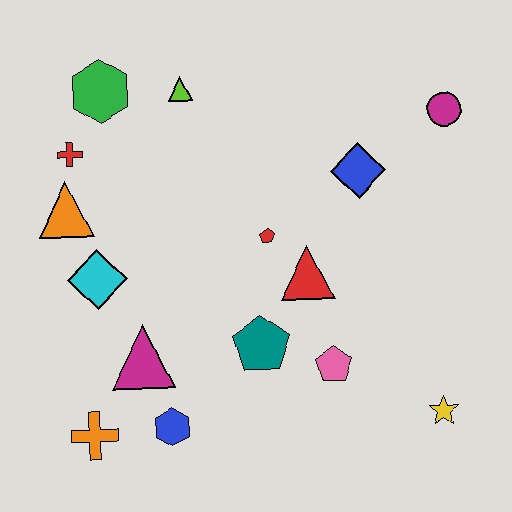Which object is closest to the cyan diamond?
The orange triangle is closest to the cyan diamond.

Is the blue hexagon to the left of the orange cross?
No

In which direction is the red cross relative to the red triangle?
The red cross is to the left of the red triangle.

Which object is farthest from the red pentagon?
The orange cross is farthest from the red pentagon.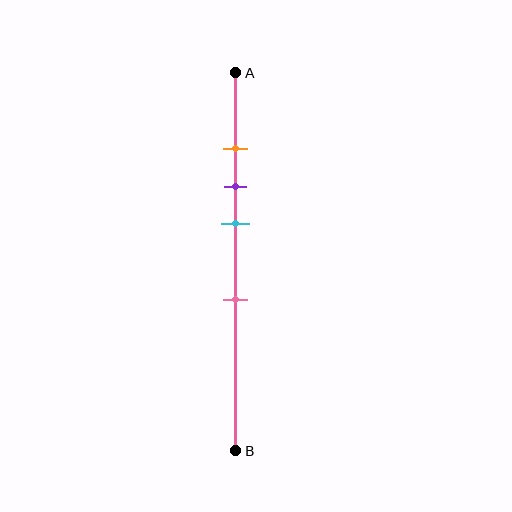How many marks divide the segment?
There are 4 marks dividing the segment.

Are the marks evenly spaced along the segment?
No, the marks are not evenly spaced.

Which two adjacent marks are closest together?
The orange and purple marks are the closest adjacent pair.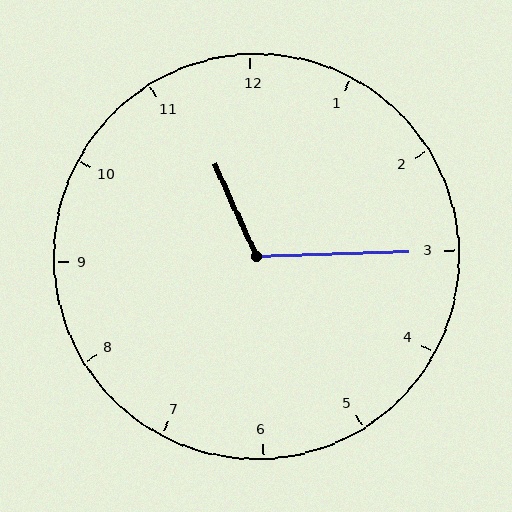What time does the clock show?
11:15.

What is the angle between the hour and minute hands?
Approximately 112 degrees.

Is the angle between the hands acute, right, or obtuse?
It is obtuse.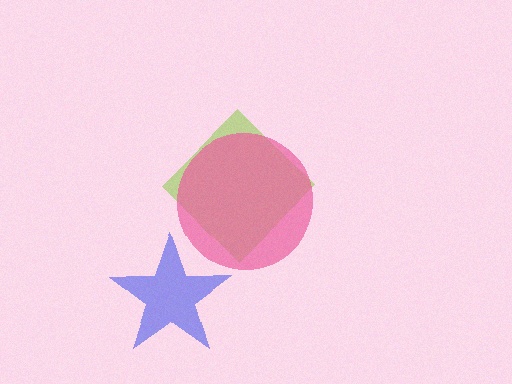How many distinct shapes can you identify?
There are 3 distinct shapes: a lime diamond, a pink circle, a blue star.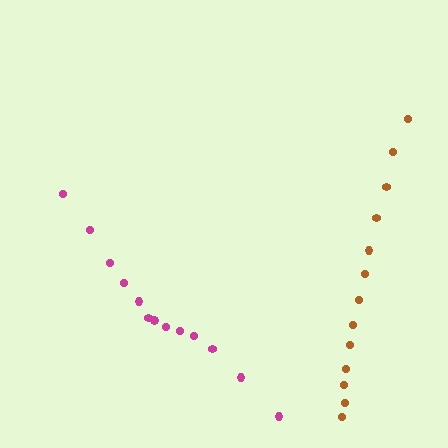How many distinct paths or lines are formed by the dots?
There are 2 distinct paths.